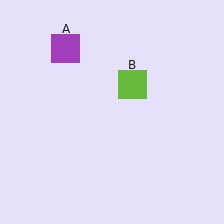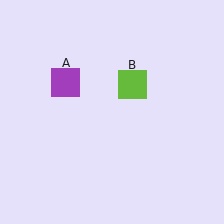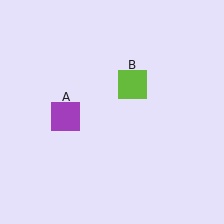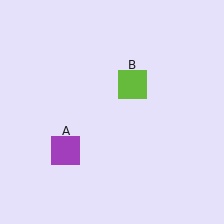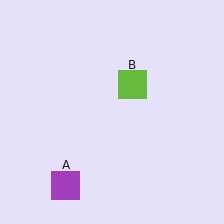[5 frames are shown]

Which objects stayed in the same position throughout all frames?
Lime square (object B) remained stationary.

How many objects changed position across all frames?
1 object changed position: purple square (object A).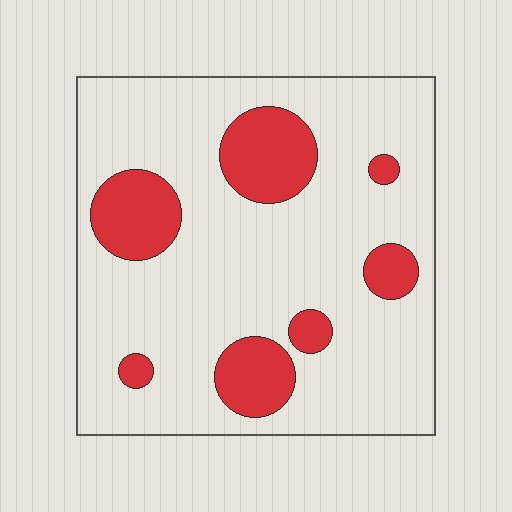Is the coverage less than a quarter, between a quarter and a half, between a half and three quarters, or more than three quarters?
Less than a quarter.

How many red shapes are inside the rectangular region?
7.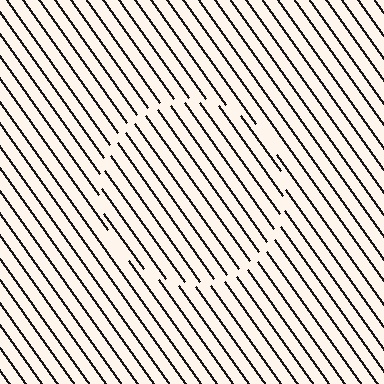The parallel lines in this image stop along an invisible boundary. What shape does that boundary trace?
An illusory circle. The interior of the shape contains the same grating, shifted by half a period — the contour is defined by the phase discontinuity where line-ends from the inner and outer gratings abut.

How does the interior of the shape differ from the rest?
The interior of the shape contains the same grating, shifted by half a period — the contour is defined by the phase discontinuity where line-ends from the inner and outer gratings abut.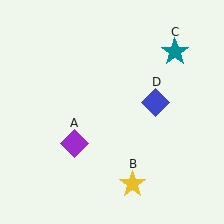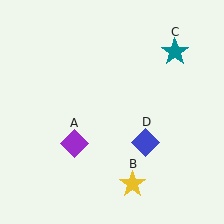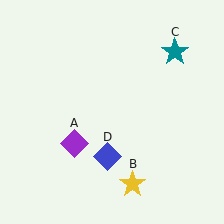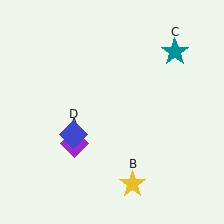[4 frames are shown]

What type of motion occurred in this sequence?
The blue diamond (object D) rotated clockwise around the center of the scene.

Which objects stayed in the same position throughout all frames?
Purple diamond (object A) and yellow star (object B) and teal star (object C) remained stationary.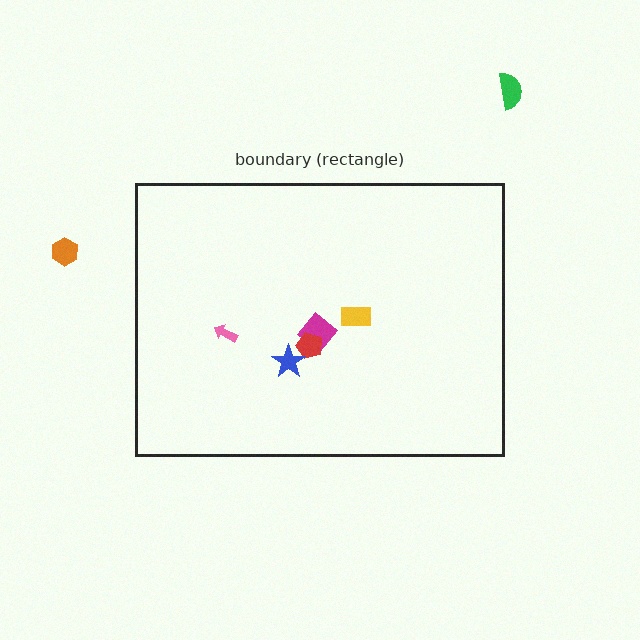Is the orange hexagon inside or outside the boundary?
Outside.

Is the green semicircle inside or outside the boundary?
Outside.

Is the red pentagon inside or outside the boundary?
Inside.